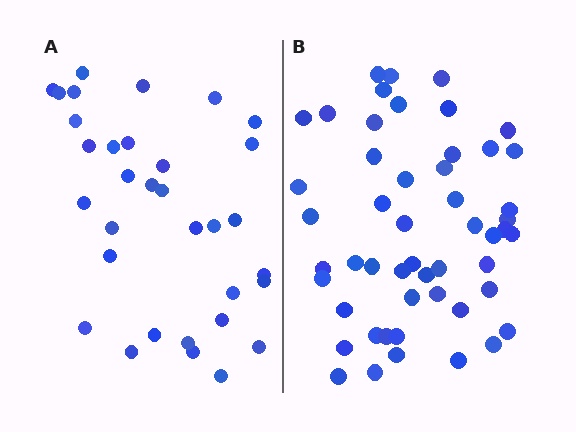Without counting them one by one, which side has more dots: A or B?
Region B (the right region) has more dots.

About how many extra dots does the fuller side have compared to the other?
Region B has approximately 20 more dots than region A.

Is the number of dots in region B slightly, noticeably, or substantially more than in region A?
Region B has substantially more. The ratio is roughly 1.5 to 1.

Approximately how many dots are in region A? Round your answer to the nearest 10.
About 30 dots. (The exact count is 33, which rounds to 30.)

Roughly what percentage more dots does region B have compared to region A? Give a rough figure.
About 55% more.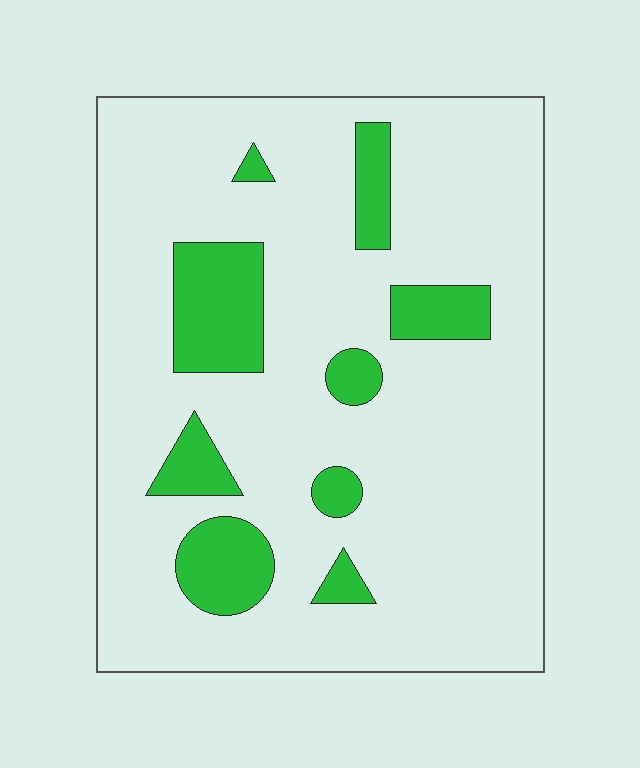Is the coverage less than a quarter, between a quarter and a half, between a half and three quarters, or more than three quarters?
Less than a quarter.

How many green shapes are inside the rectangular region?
9.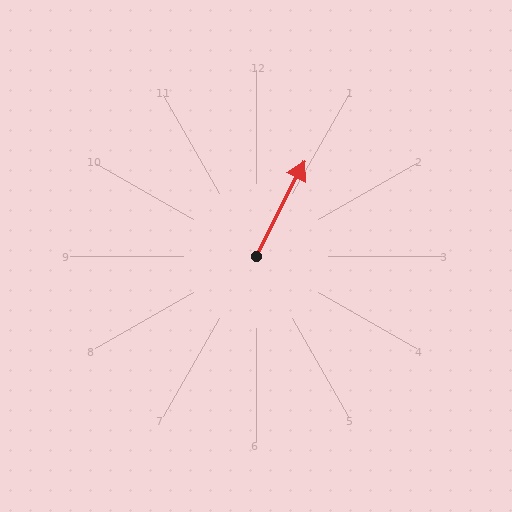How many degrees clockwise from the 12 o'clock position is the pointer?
Approximately 27 degrees.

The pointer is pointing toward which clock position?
Roughly 1 o'clock.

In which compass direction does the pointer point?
Northeast.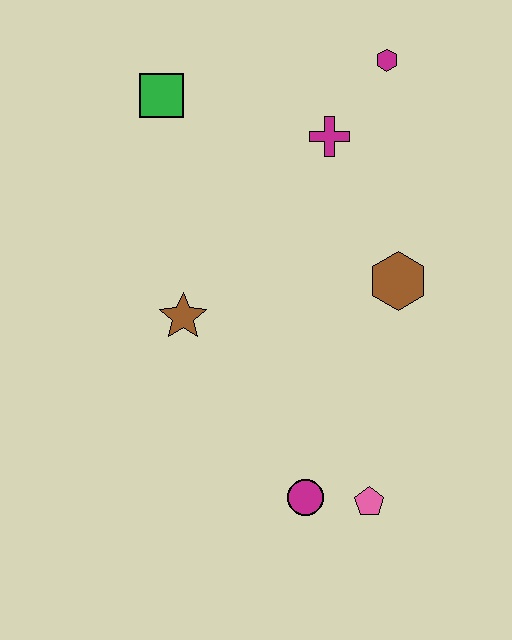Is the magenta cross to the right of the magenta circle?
Yes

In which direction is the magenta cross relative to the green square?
The magenta cross is to the right of the green square.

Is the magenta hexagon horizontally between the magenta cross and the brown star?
No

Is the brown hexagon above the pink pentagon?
Yes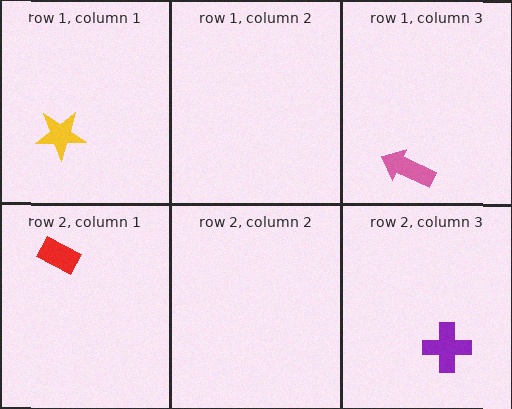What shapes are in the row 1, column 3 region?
The pink arrow.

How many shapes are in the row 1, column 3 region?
1.